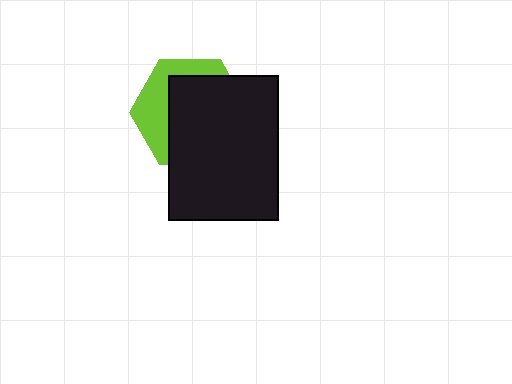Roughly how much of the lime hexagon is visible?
A small part of it is visible (roughly 35%).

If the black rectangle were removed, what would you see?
You would see the complete lime hexagon.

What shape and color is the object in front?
The object in front is a black rectangle.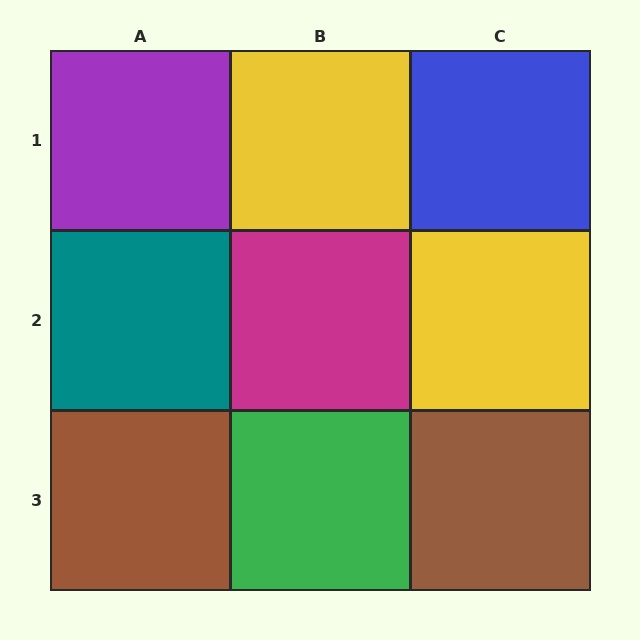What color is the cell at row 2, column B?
Magenta.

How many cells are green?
1 cell is green.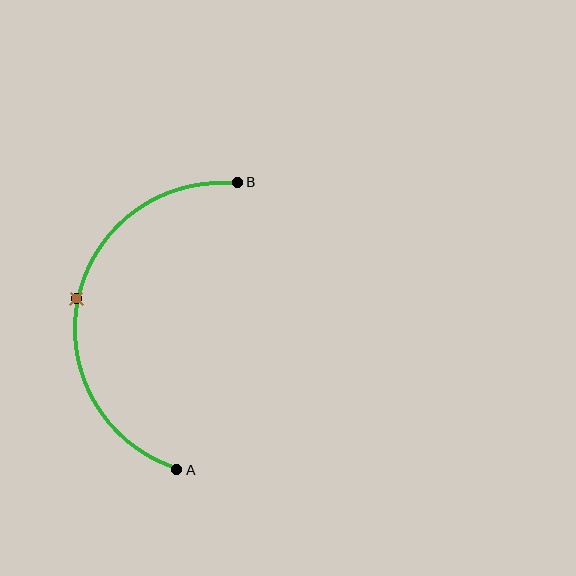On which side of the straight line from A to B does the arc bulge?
The arc bulges to the left of the straight line connecting A and B.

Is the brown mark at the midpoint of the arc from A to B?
Yes. The brown mark lies on the arc at equal arc-length from both A and B — it is the arc midpoint.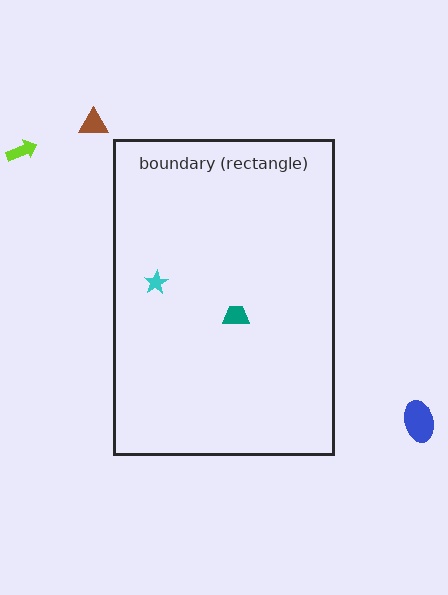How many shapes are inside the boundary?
2 inside, 3 outside.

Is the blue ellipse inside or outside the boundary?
Outside.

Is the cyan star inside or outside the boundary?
Inside.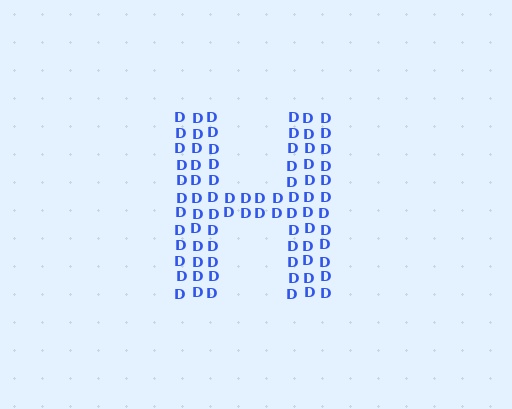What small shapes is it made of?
It is made of small letter D's.